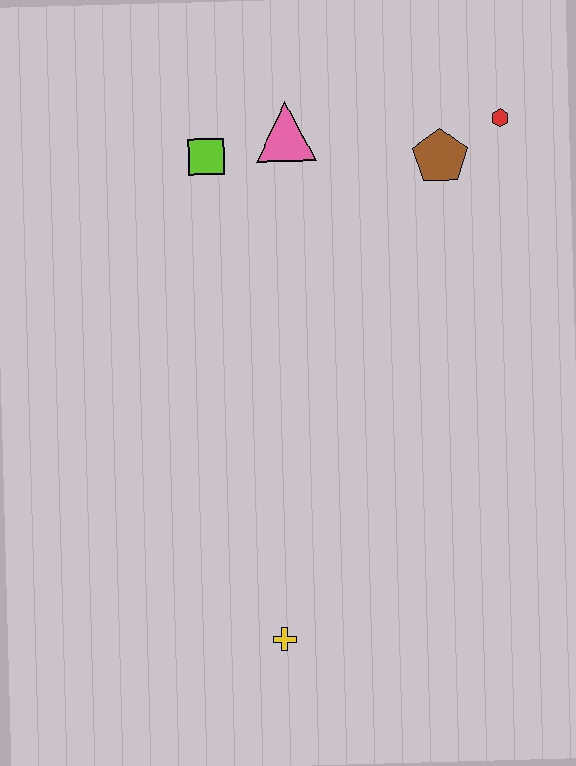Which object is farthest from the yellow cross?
The red hexagon is farthest from the yellow cross.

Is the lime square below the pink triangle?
Yes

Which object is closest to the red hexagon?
The brown pentagon is closest to the red hexagon.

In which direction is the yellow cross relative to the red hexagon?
The yellow cross is below the red hexagon.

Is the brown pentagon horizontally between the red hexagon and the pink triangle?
Yes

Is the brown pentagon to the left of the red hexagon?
Yes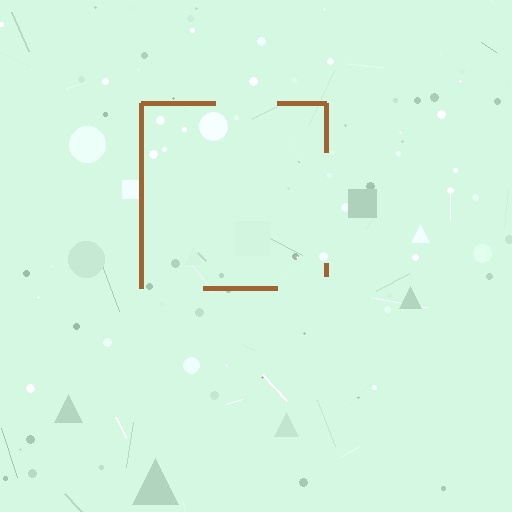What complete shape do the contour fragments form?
The contour fragments form a square.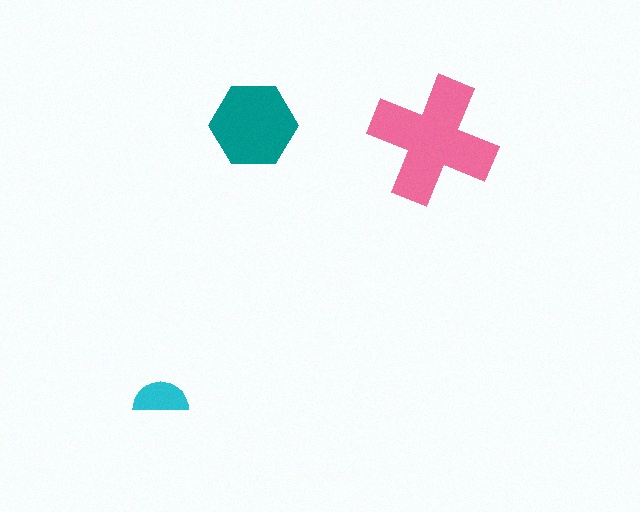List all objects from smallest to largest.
The cyan semicircle, the teal hexagon, the pink cross.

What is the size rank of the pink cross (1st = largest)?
1st.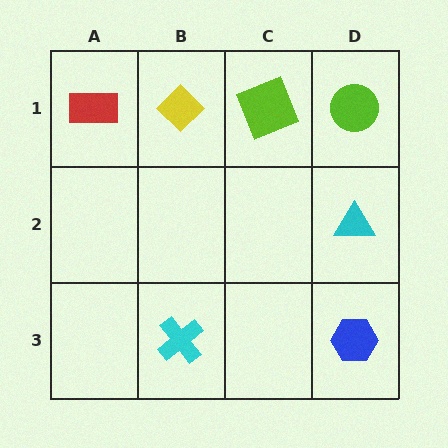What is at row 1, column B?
A yellow diamond.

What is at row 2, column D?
A cyan triangle.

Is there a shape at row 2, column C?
No, that cell is empty.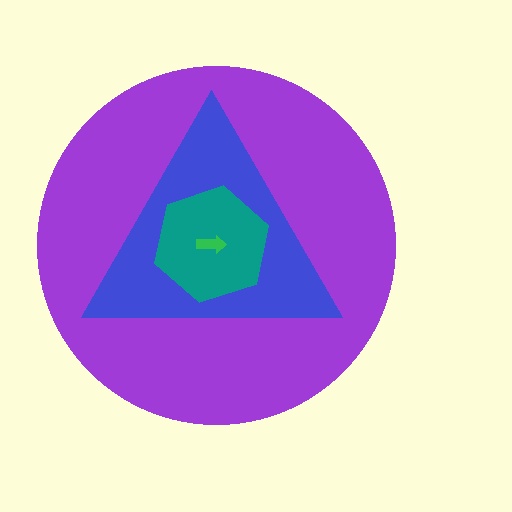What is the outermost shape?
The purple circle.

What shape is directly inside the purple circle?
The blue triangle.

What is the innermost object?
The green arrow.